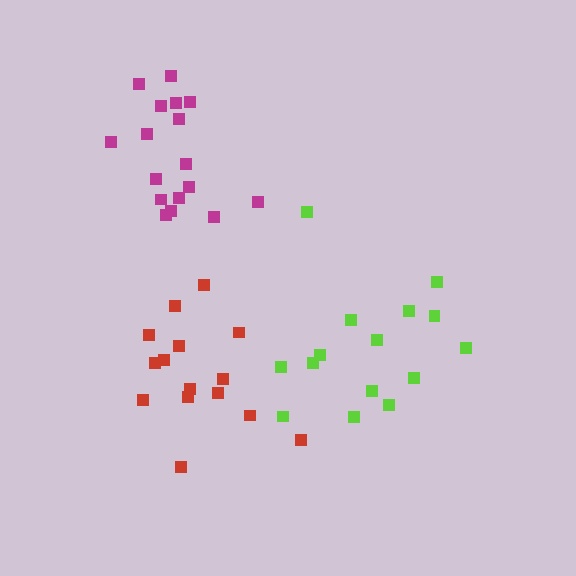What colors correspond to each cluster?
The clusters are colored: red, lime, magenta.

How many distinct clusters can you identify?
There are 3 distinct clusters.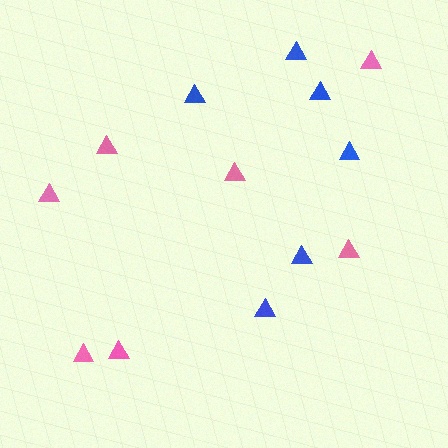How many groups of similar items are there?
There are 2 groups: one group of pink triangles (7) and one group of blue triangles (6).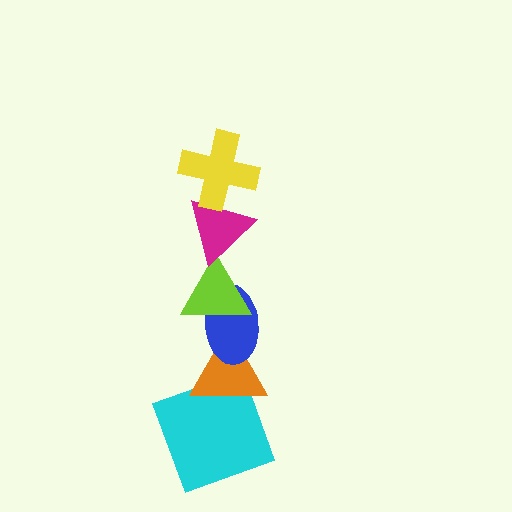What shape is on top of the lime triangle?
The magenta triangle is on top of the lime triangle.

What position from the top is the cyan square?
The cyan square is 6th from the top.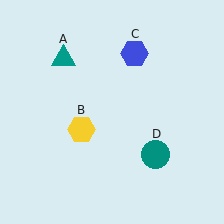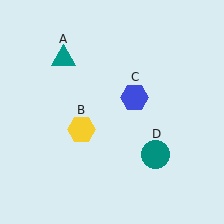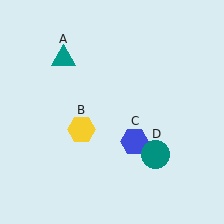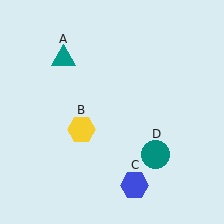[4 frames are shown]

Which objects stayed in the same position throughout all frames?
Teal triangle (object A) and yellow hexagon (object B) and teal circle (object D) remained stationary.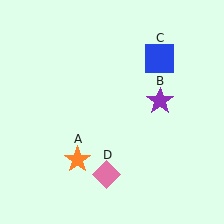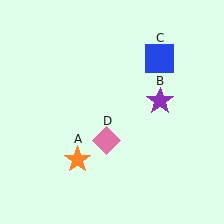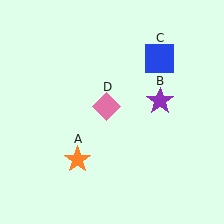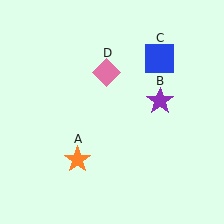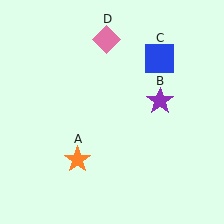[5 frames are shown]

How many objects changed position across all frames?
1 object changed position: pink diamond (object D).